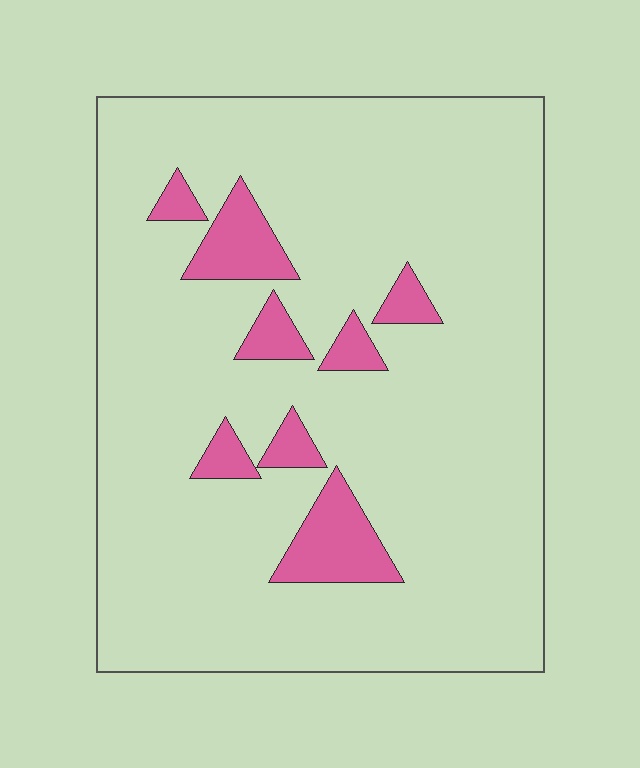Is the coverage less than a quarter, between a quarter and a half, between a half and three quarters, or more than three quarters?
Less than a quarter.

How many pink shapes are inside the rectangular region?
8.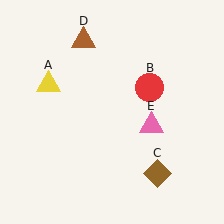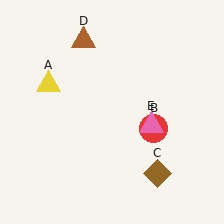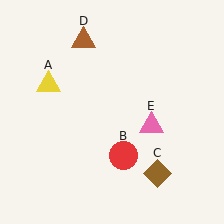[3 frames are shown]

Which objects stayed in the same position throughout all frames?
Yellow triangle (object A) and brown diamond (object C) and brown triangle (object D) and pink triangle (object E) remained stationary.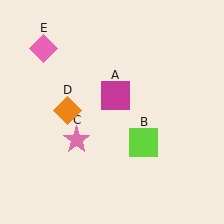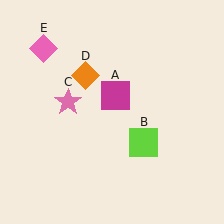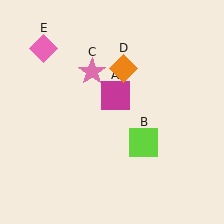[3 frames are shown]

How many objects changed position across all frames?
2 objects changed position: pink star (object C), orange diamond (object D).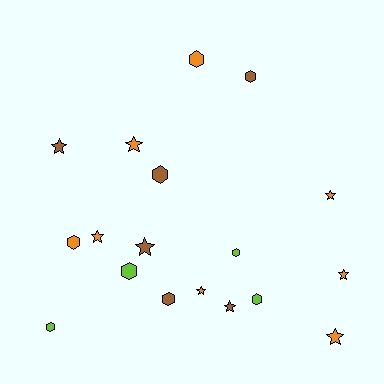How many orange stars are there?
There are 6 orange stars.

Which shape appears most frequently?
Star, with 9 objects.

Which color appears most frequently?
Orange, with 8 objects.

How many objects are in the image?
There are 18 objects.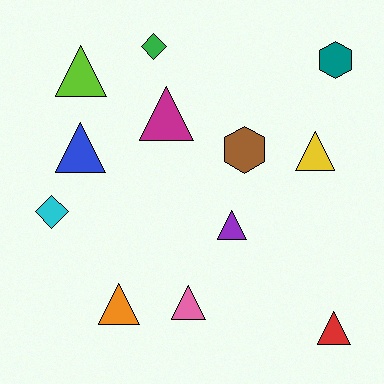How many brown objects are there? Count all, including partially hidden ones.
There is 1 brown object.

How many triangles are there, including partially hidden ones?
There are 8 triangles.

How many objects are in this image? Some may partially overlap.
There are 12 objects.